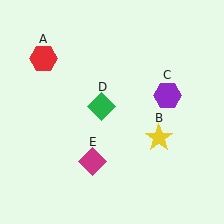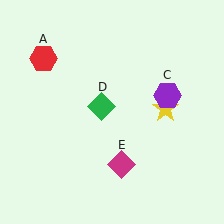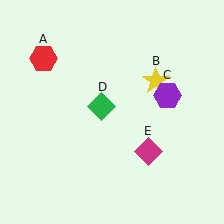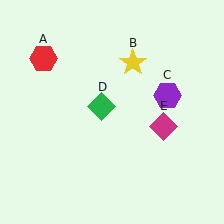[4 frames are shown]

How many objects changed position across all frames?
2 objects changed position: yellow star (object B), magenta diamond (object E).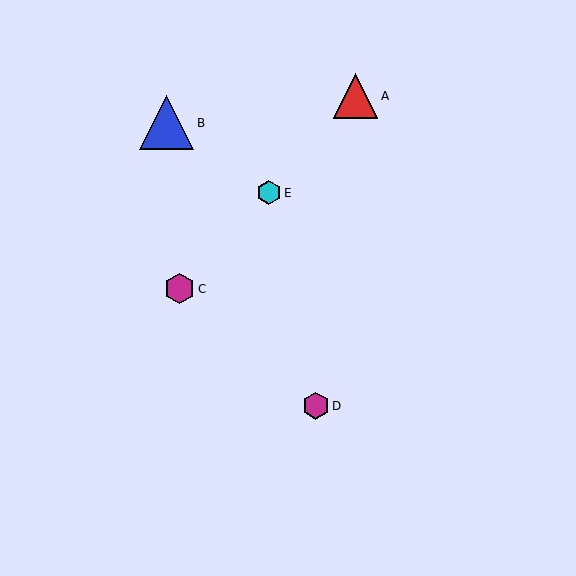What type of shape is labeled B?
Shape B is a blue triangle.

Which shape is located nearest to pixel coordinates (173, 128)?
The blue triangle (labeled B) at (166, 123) is nearest to that location.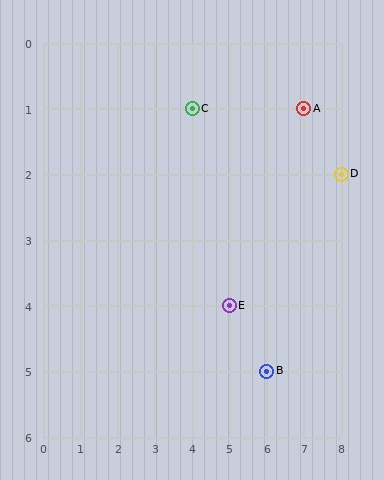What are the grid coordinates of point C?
Point C is at grid coordinates (4, 1).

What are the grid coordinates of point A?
Point A is at grid coordinates (7, 1).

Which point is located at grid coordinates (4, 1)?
Point C is at (4, 1).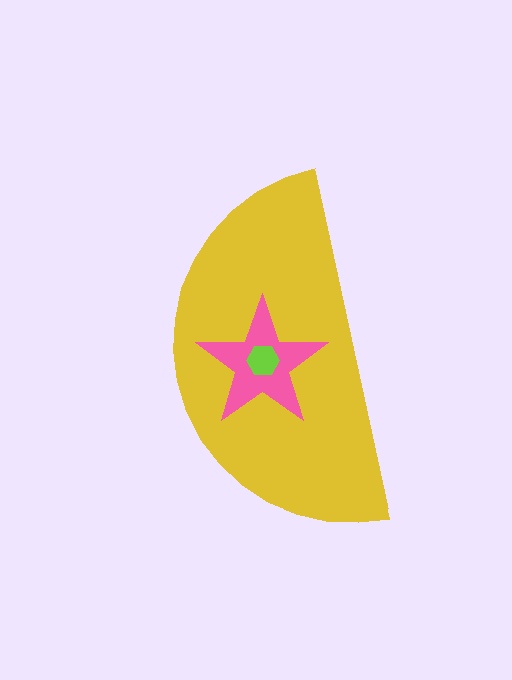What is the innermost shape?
The lime hexagon.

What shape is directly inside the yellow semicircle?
The pink star.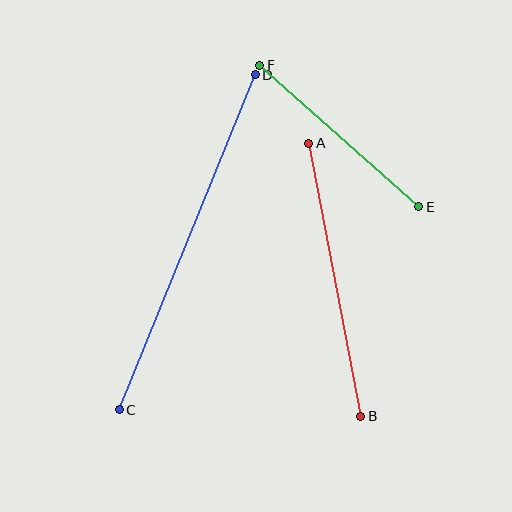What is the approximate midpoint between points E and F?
The midpoint is at approximately (339, 136) pixels.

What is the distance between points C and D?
The distance is approximately 362 pixels.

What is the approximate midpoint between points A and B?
The midpoint is at approximately (335, 280) pixels.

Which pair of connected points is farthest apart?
Points C and D are farthest apart.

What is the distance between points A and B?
The distance is approximately 278 pixels.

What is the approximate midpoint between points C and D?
The midpoint is at approximately (187, 242) pixels.